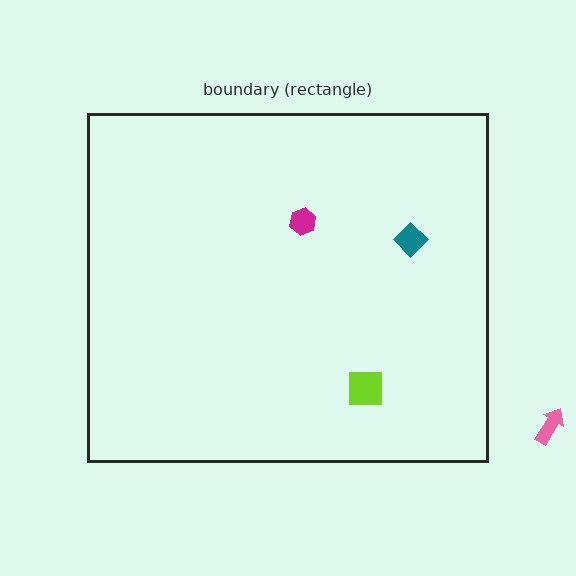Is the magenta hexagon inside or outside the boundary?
Inside.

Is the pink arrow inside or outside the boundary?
Outside.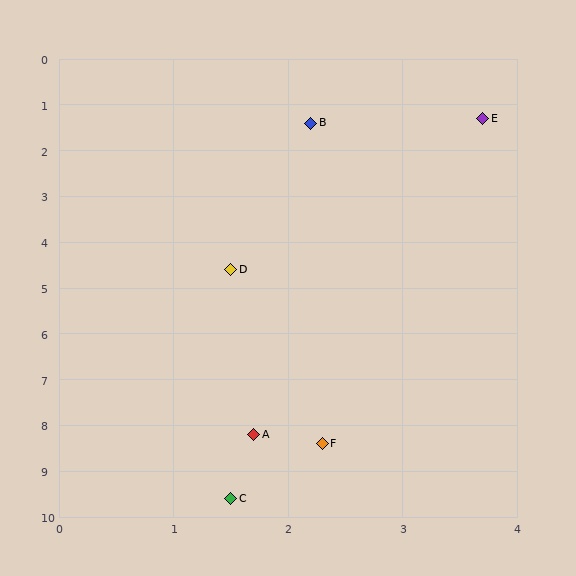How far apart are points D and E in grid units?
Points D and E are about 4.0 grid units apart.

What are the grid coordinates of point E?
Point E is at approximately (3.7, 1.3).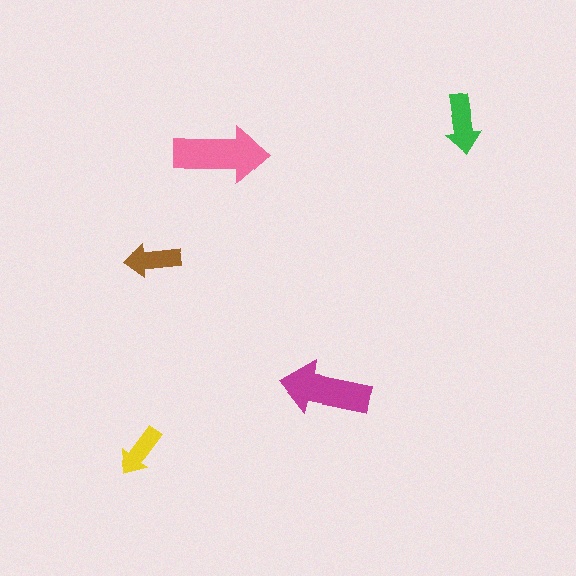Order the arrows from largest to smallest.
the pink one, the magenta one, the green one, the brown one, the yellow one.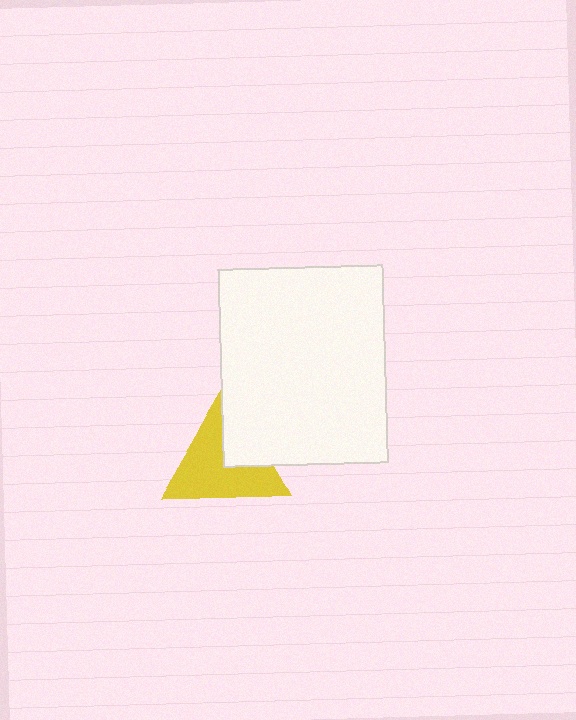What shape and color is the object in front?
The object in front is a white rectangle.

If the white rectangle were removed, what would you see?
You would see the complete yellow triangle.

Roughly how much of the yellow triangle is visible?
Most of it is visible (roughly 70%).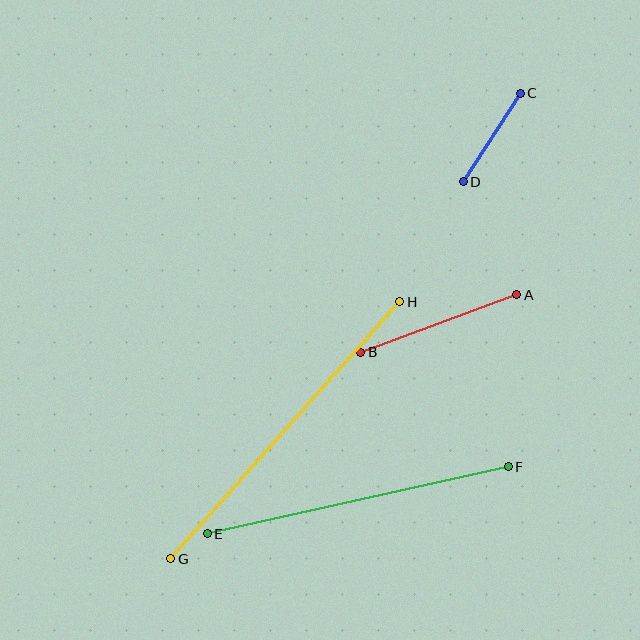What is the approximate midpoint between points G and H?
The midpoint is at approximately (285, 430) pixels.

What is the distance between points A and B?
The distance is approximately 166 pixels.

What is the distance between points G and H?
The distance is approximately 345 pixels.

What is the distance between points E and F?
The distance is approximately 308 pixels.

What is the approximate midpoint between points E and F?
The midpoint is at approximately (358, 500) pixels.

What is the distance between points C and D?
The distance is approximately 105 pixels.